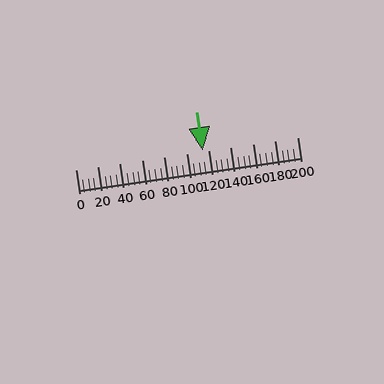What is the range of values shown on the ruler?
The ruler shows values from 0 to 200.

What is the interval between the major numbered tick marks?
The major tick marks are spaced 20 units apart.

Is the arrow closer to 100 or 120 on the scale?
The arrow is closer to 120.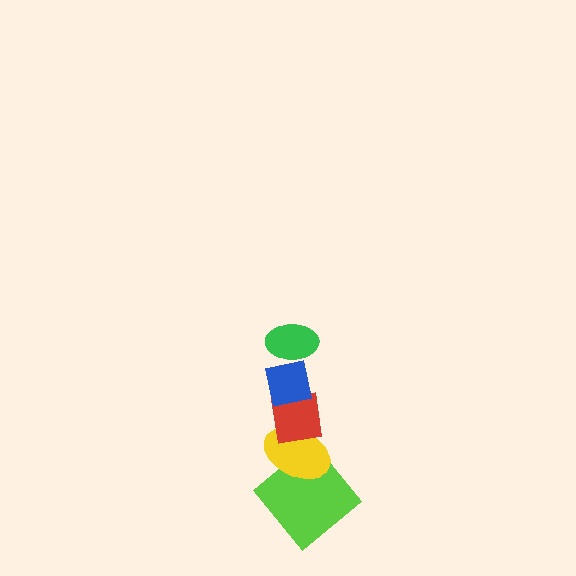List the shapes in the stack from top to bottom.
From top to bottom: the green ellipse, the blue square, the red square, the yellow ellipse, the lime diamond.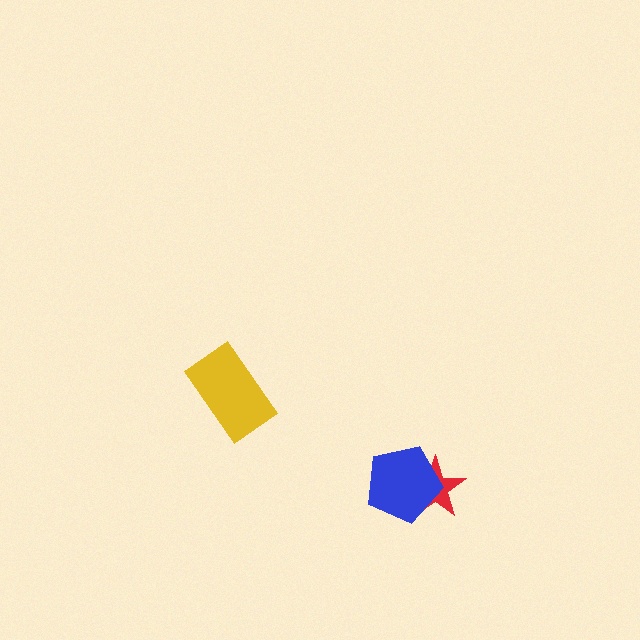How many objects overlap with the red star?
1 object overlaps with the red star.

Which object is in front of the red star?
The blue pentagon is in front of the red star.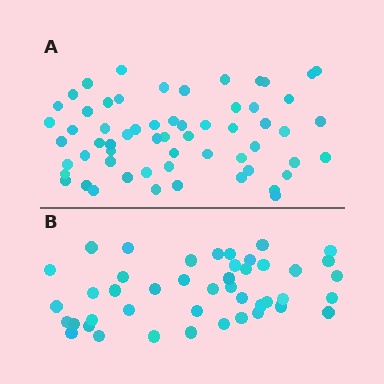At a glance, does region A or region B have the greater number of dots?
Region A (the top region) has more dots.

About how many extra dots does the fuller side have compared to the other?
Region A has approximately 15 more dots than region B.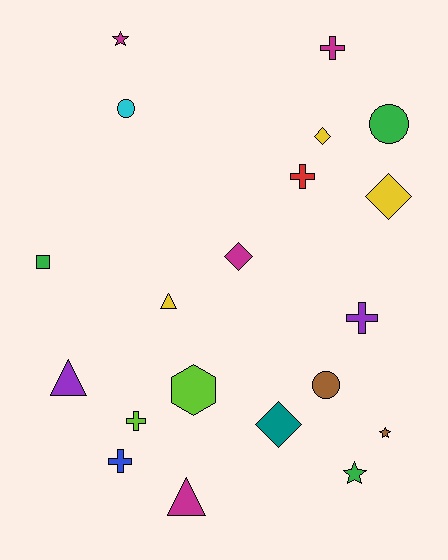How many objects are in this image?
There are 20 objects.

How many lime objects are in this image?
There are 2 lime objects.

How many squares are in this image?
There is 1 square.